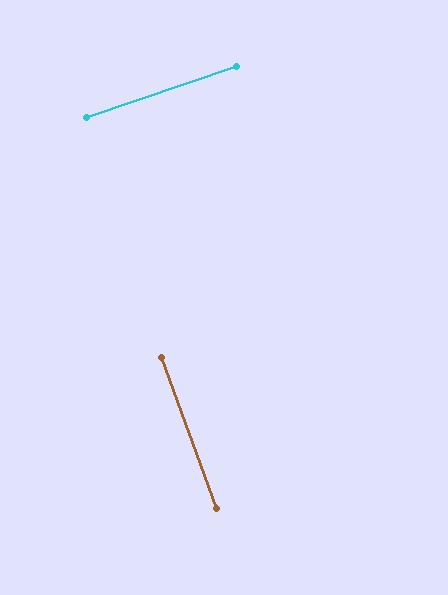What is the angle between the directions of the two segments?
Approximately 89 degrees.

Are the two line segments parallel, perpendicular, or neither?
Perpendicular — they meet at approximately 89°.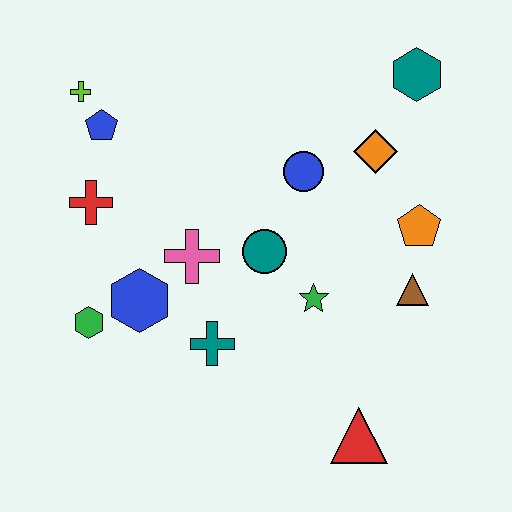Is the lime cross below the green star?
No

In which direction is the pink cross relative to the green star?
The pink cross is to the left of the green star.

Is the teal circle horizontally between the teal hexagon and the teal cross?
Yes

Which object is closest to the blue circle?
The orange diamond is closest to the blue circle.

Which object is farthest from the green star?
The lime cross is farthest from the green star.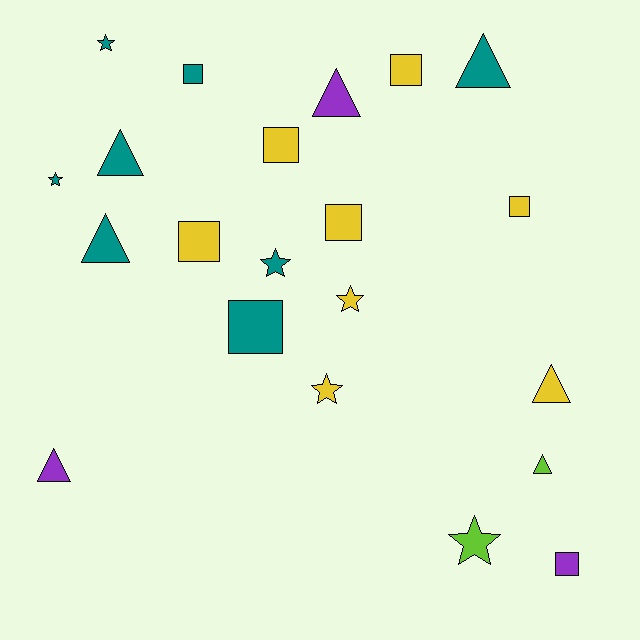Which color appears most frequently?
Yellow, with 8 objects.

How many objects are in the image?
There are 21 objects.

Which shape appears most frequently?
Square, with 8 objects.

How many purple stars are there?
There are no purple stars.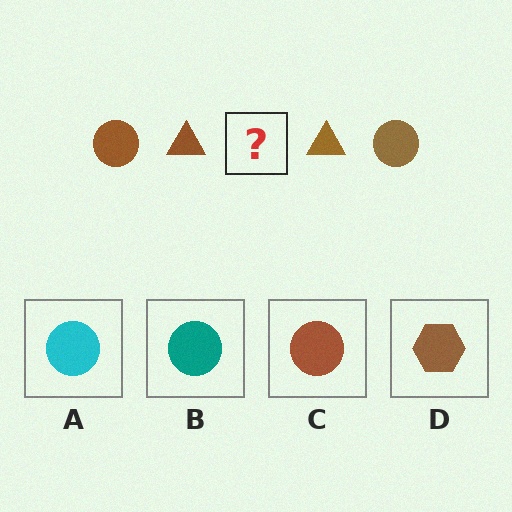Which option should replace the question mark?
Option C.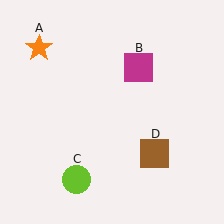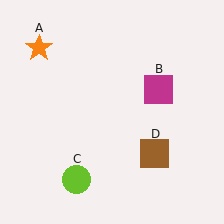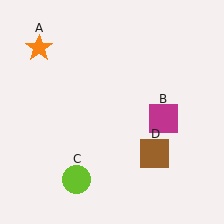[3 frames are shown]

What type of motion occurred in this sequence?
The magenta square (object B) rotated clockwise around the center of the scene.